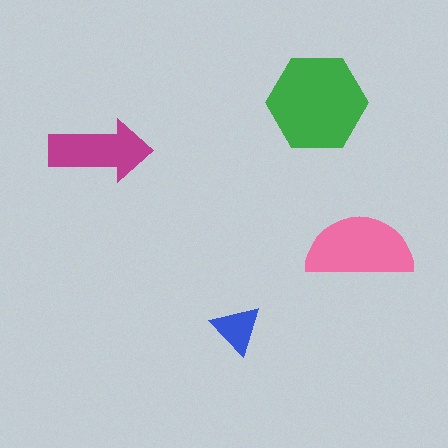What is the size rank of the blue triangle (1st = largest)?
4th.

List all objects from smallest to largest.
The blue triangle, the magenta arrow, the pink semicircle, the green hexagon.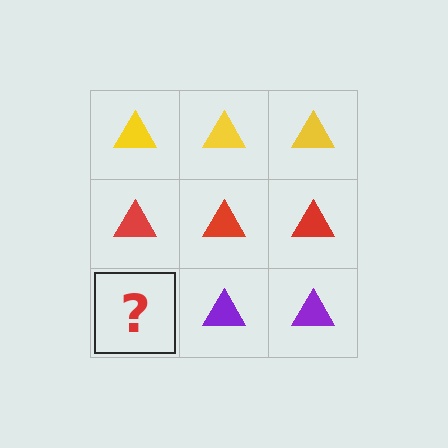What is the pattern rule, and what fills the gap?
The rule is that each row has a consistent color. The gap should be filled with a purple triangle.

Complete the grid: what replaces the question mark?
The question mark should be replaced with a purple triangle.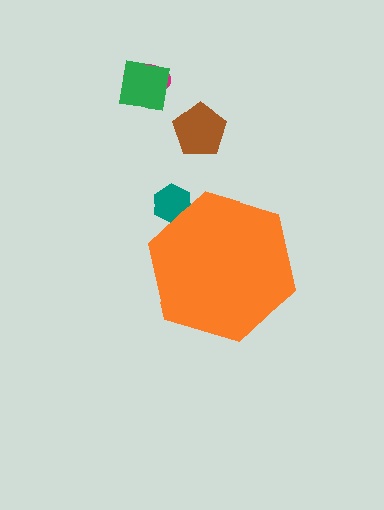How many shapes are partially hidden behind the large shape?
1 shape is partially hidden.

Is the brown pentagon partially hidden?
No, the brown pentagon is fully visible.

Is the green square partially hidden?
No, the green square is fully visible.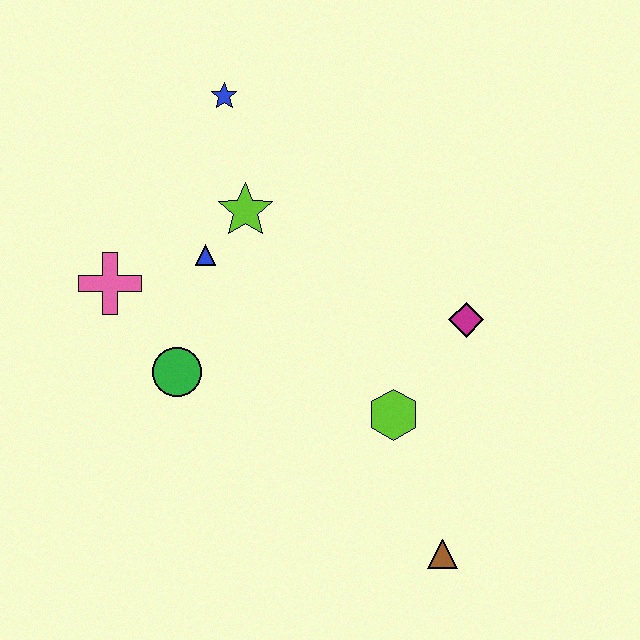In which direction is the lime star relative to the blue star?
The lime star is below the blue star.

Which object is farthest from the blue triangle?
The brown triangle is farthest from the blue triangle.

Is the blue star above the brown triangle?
Yes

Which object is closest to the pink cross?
The blue triangle is closest to the pink cross.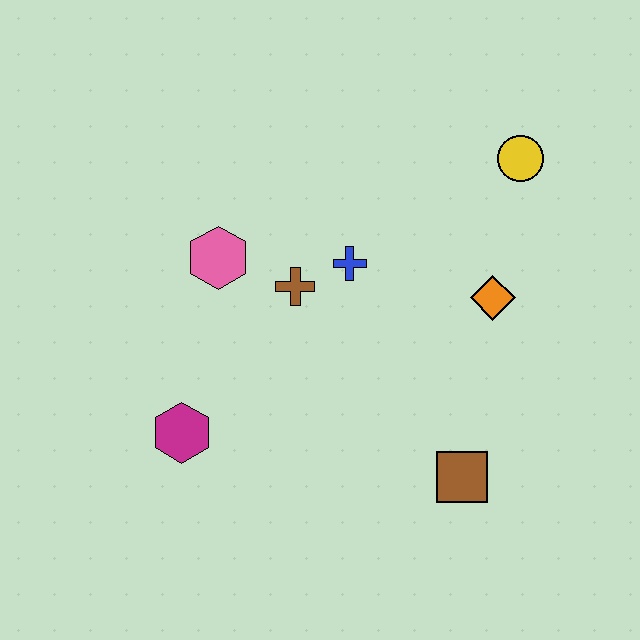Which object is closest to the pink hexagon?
The brown cross is closest to the pink hexagon.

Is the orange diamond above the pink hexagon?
No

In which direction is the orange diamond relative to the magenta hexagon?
The orange diamond is to the right of the magenta hexagon.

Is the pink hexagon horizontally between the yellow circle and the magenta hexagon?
Yes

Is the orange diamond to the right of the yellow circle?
No